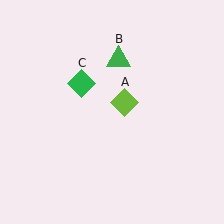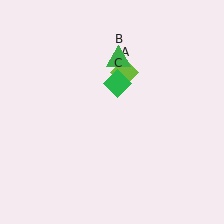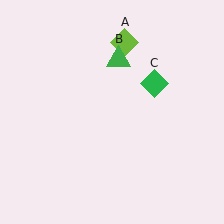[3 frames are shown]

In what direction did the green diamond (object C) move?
The green diamond (object C) moved right.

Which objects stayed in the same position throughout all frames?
Green triangle (object B) remained stationary.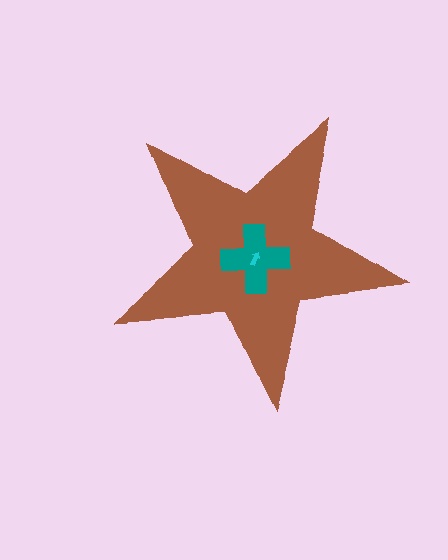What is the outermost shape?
The brown star.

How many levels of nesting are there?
3.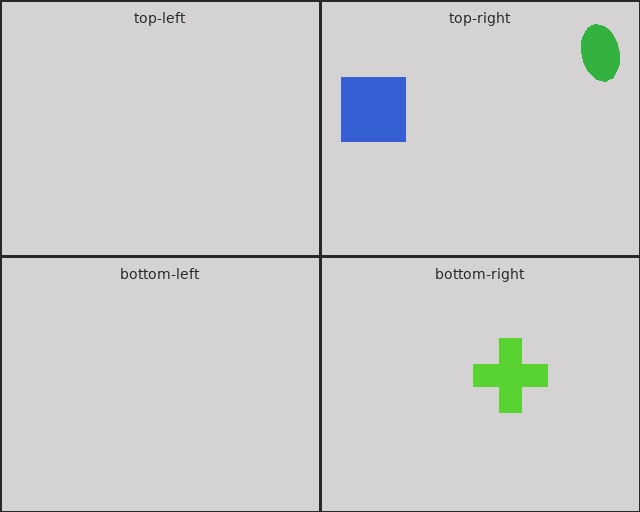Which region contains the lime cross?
The bottom-right region.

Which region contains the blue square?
The top-right region.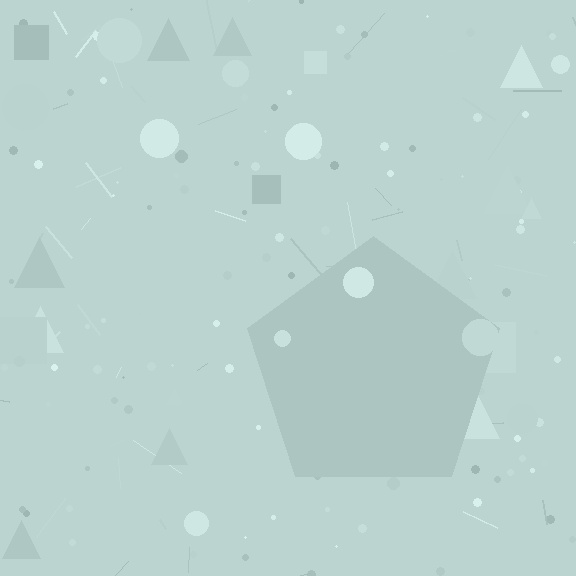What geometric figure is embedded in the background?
A pentagon is embedded in the background.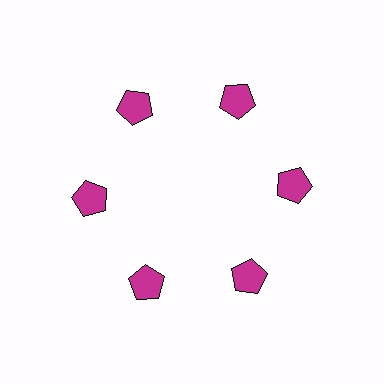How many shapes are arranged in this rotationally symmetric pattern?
There are 6 shapes, arranged in 6 groups of 1.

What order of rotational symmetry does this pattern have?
This pattern has 6-fold rotational symmetry.